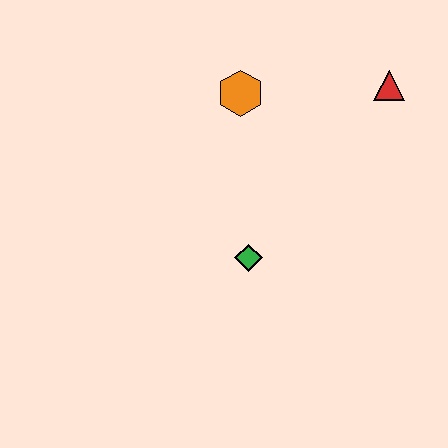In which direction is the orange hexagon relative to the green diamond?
The orange hexagon is above the green diamond.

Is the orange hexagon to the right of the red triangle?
No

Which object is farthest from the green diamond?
The red triangle is farthest from the green diamond.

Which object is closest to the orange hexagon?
The red triangle is closest to the orange hexagon.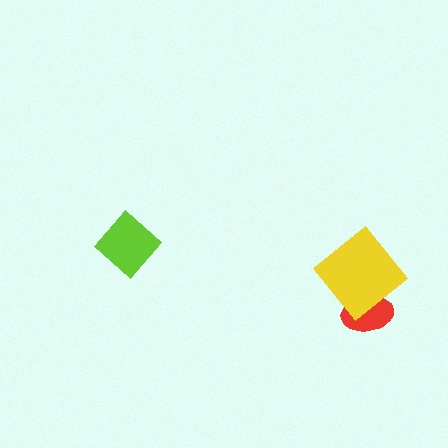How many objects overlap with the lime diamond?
0 objects overlap with the lime diamond.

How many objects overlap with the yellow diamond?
1 object overlaps with the yellow diamond.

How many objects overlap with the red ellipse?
1 object overlaps with the red ellipse.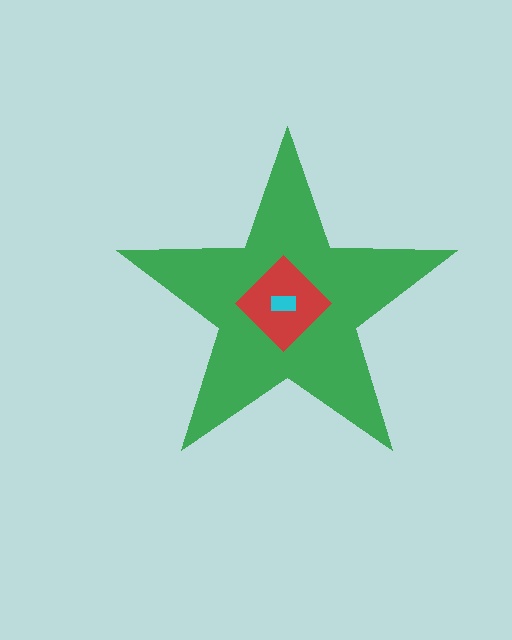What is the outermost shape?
The green star.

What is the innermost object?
The cyan rectangle.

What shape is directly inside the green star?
The red diamond.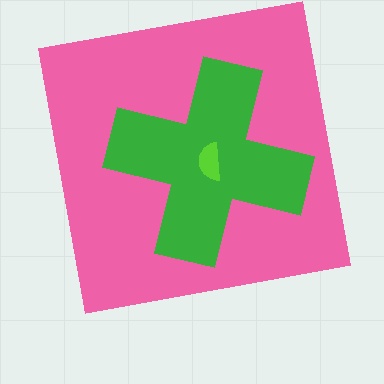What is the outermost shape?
The pink square.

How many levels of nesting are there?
3.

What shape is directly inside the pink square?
The green cross.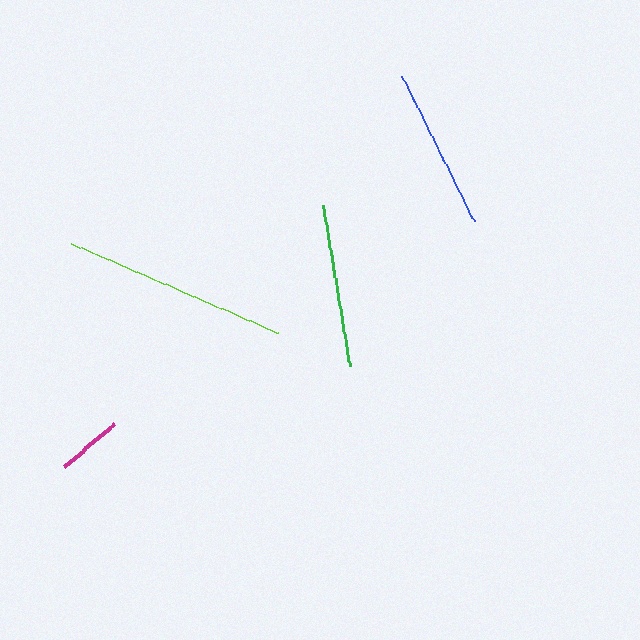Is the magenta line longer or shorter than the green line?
The green line is longer than the magenta line.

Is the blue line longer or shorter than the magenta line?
The blue line is longer than the magenta line.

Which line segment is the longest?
The lime line is the longest at approximately 226 pixels.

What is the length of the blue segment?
The blue segment is approximately 163 pixels long.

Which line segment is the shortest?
The magenta line is the shortest at approximately 66 pixels.